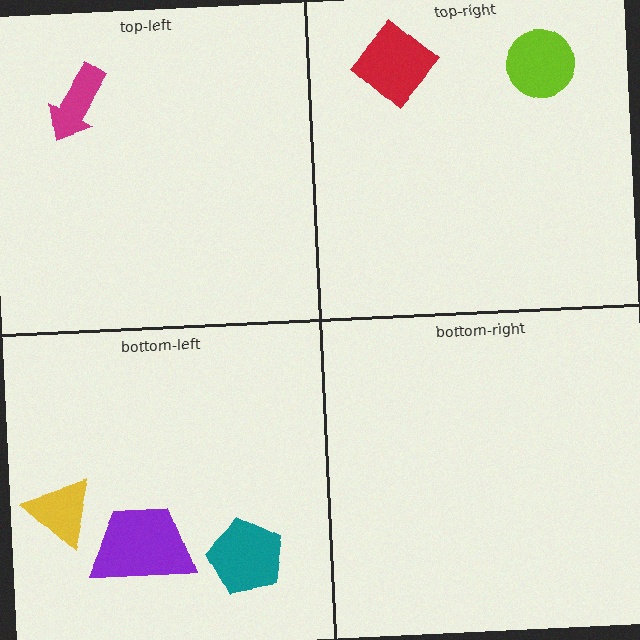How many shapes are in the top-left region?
1.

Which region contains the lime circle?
The top-right region.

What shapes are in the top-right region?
The lime circle, the red diamond.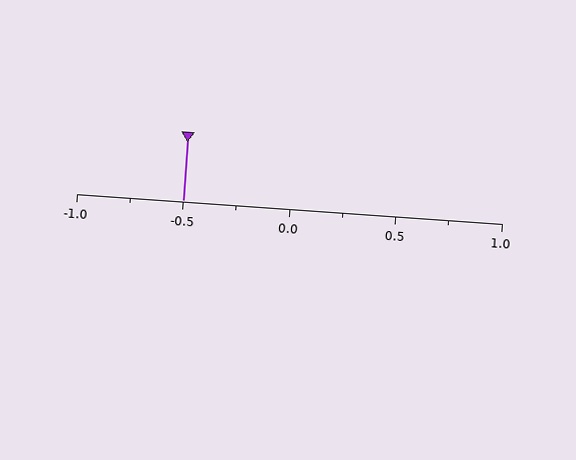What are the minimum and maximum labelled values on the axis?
The axis runs from -1.0 to 1.0.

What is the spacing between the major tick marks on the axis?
The major ticks are spaced 0.5 apart.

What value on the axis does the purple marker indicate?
The marker indicates approximately -0.5.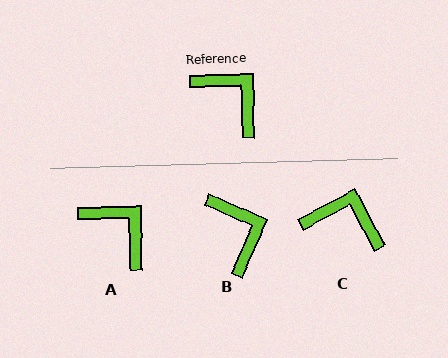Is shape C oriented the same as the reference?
No, it is off by about 27 degrees.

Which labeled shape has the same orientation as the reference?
A.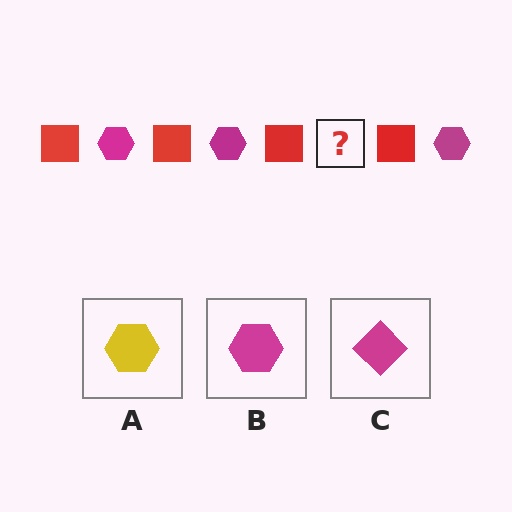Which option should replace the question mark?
Option B.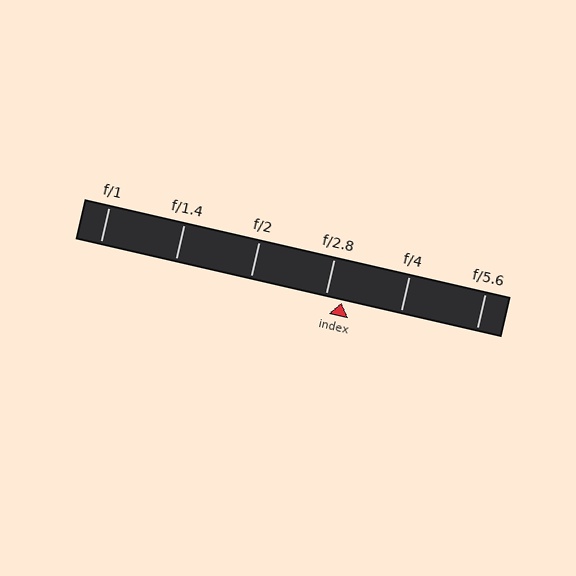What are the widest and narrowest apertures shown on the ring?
The widest aperture shown is f/1 and the narrowest is f/5.6.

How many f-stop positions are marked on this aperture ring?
There are 6 f-stop positions marked.